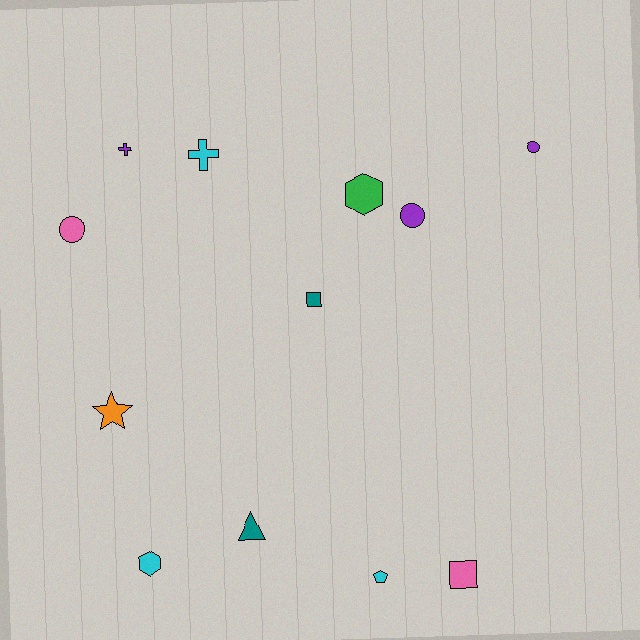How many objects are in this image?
There are 12 objects.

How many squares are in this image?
There are 2 squares.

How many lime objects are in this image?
There are no lime objects.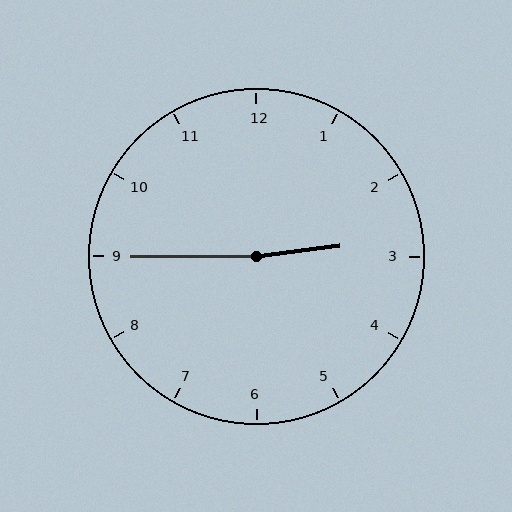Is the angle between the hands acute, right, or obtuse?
It is obtuse.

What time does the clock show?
2:45.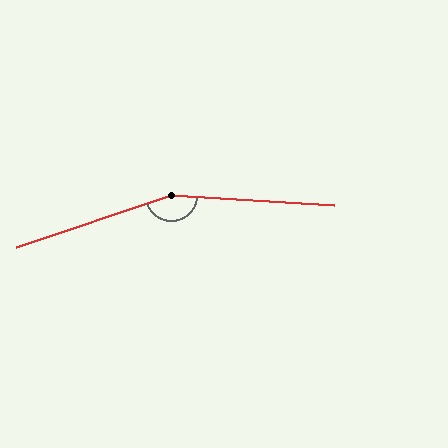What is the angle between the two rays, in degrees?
Approximately 158 degrees.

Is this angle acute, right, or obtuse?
It is obtuse.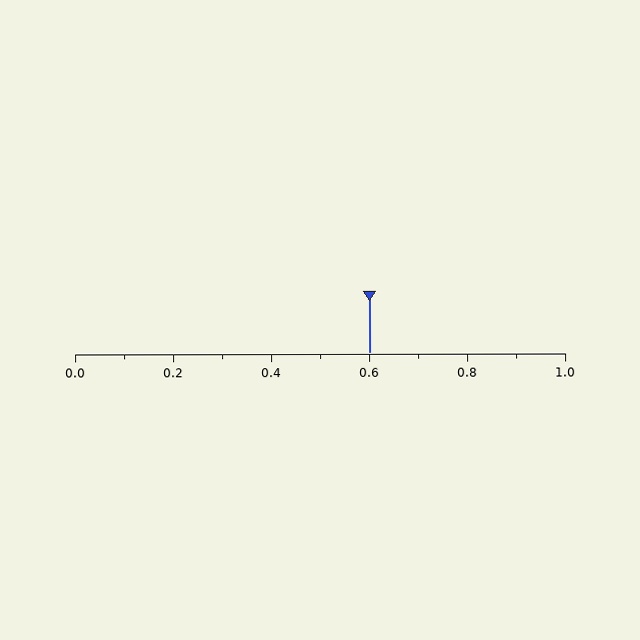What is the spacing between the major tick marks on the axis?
The major ticks are spaced 0.2 apart.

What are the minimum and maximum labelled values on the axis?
The axis runs from 0.0 to 1.0.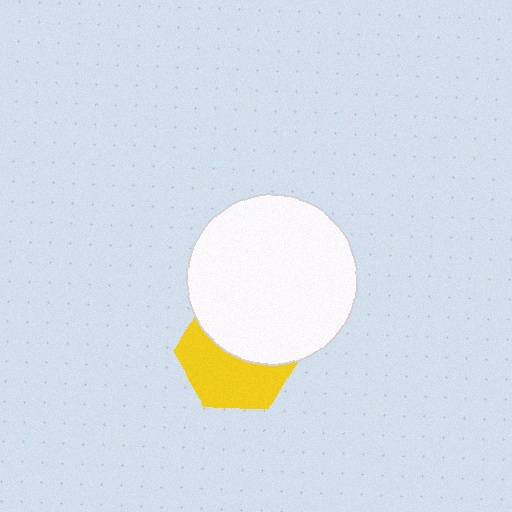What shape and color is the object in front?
The object in front is a white circle.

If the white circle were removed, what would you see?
You would see the complete yellow hexagon.